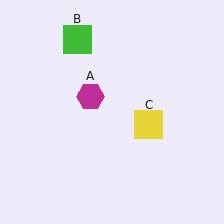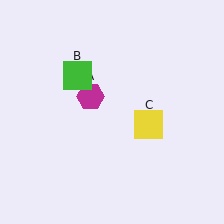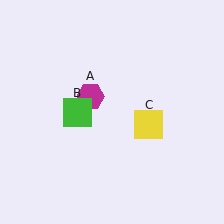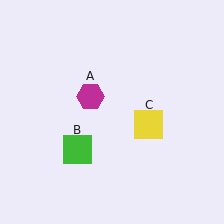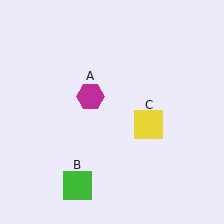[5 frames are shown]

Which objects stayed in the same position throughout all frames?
Magenta hexagon (object A) and yellow square (object C) remained stationary.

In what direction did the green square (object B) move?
The green square (object B) moved down.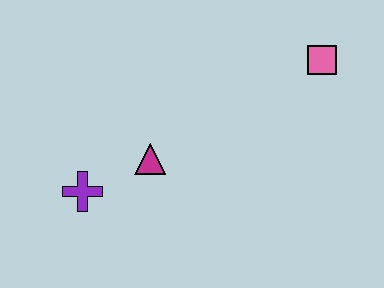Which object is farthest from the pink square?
The purple cross is farthest from the pink square.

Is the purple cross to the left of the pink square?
Yes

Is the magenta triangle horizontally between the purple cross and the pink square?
Yes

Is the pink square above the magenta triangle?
Yes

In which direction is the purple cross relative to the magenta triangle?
The purple cross is to the left of the magenta triangle.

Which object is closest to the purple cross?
The magenta triangle is closest to the purple cross.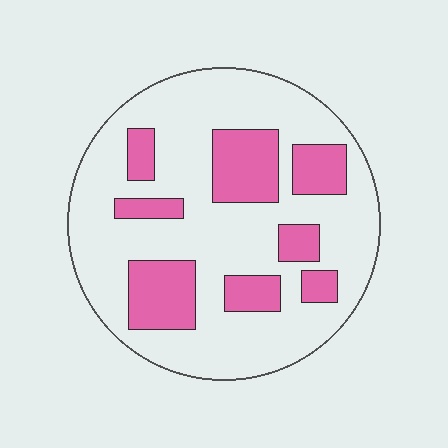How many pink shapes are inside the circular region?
8.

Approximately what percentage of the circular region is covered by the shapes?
Approximately 25%.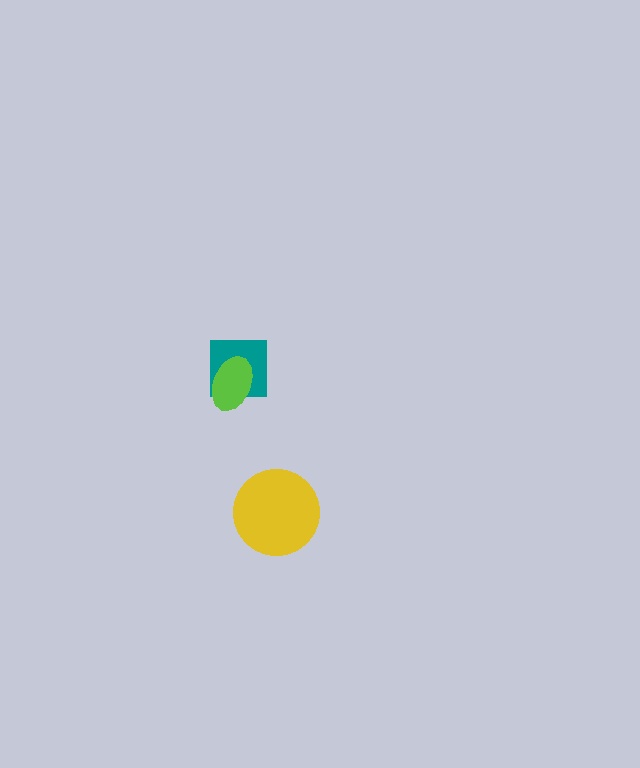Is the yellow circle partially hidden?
No, no other shape covers it.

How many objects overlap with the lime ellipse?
1 object overlaps with the lime ellipse.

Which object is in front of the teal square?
The lime ellipse is in front of the teal square.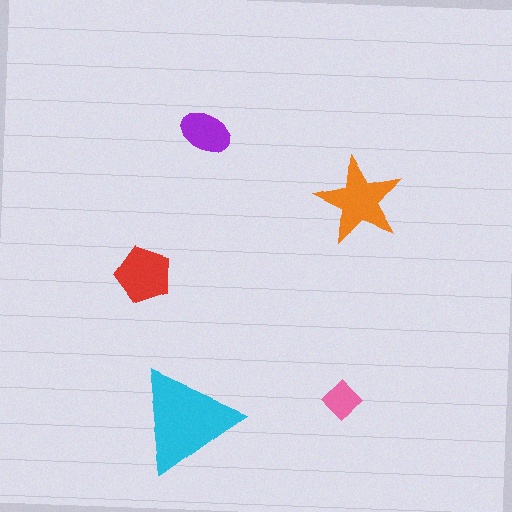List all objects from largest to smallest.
The cyan triangle, the orange star, the red pentagon, the purple ellipse, the pink diamond.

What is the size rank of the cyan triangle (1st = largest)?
1st.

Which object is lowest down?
The cyan triangle is bottommost.